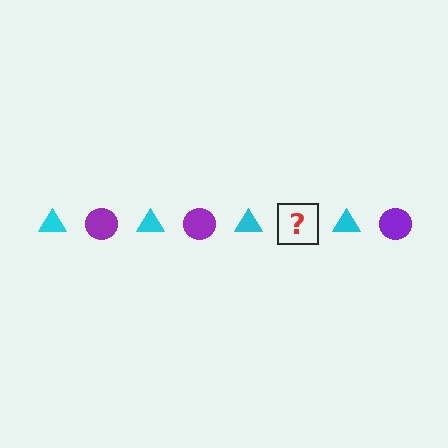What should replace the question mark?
The question mark should be replaced with a purple circle.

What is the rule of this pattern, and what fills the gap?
The rule is that the pattern alternates between cyan triangle and purple circle. The gap should be filled with a purple circle.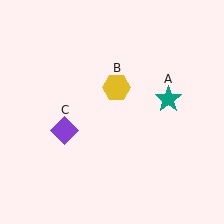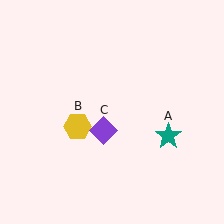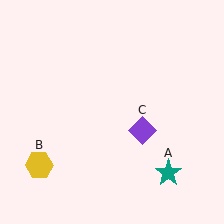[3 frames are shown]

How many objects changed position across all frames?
3 objects changed position: teal star (object A), yellow hexagon (object B), purple diamond (object C).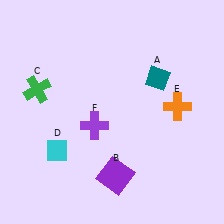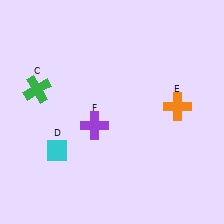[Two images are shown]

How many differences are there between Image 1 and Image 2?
There are 2 differences between the two images.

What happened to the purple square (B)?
The purple square (B) was removed in Image 2. It was in the bottom-right area of Image 1.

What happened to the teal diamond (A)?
The teal diamond (A) was removed in Image 2. It was in the top-right area of Image 1.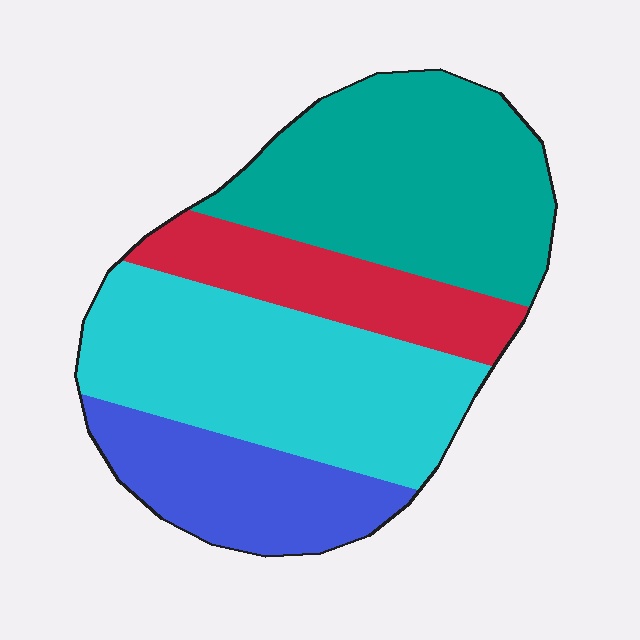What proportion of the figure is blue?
Blue covers 17% of the figure.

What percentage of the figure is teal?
Teal takes up between a sixth and a third of the figure.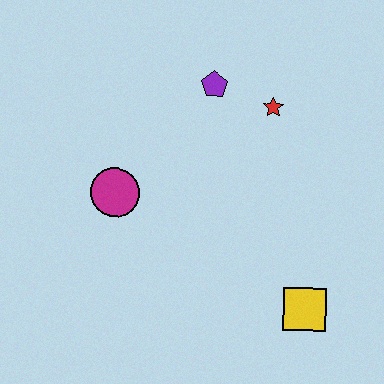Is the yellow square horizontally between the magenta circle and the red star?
No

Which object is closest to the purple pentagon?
The red star is closest to the purple pentagon.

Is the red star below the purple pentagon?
Yes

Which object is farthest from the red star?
The yellow square is farthest from the red star.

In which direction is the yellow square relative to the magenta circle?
The yellow square is to the right of the magenta circle.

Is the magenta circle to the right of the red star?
No